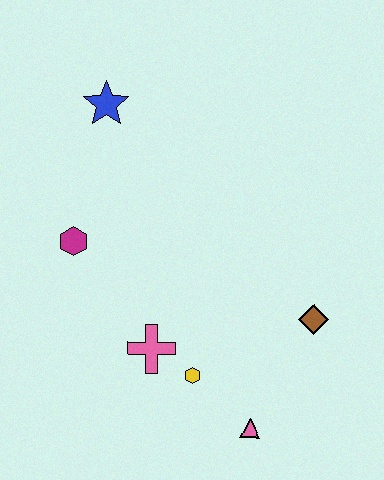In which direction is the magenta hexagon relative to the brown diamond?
The magenta hexagon is to the left of the brown diamond.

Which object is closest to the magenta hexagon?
The pink cross is closest to the magenta hexagon.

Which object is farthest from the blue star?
The pink triangle is farthest from the blue star.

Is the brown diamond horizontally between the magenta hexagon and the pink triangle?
No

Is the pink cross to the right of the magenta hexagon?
Yes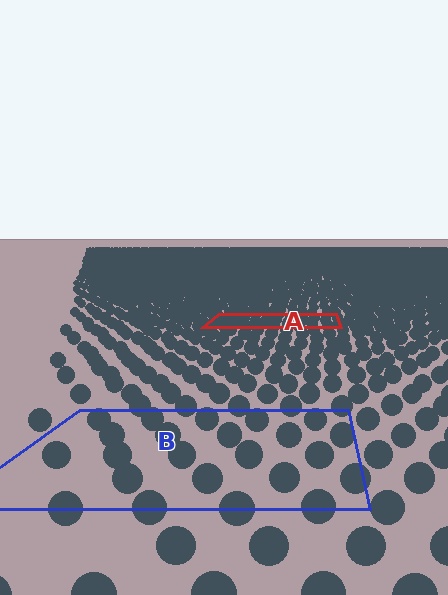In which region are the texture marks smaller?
The texture marks are smaller in region A, because it is farther away.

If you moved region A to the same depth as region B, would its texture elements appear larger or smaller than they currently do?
They would appear larger. At a closer depth, the same texture elements are projected at a bigger on-screen size.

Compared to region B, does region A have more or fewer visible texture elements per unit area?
Region A has more texture elements per unit area — they are packed more densely because it is farther away.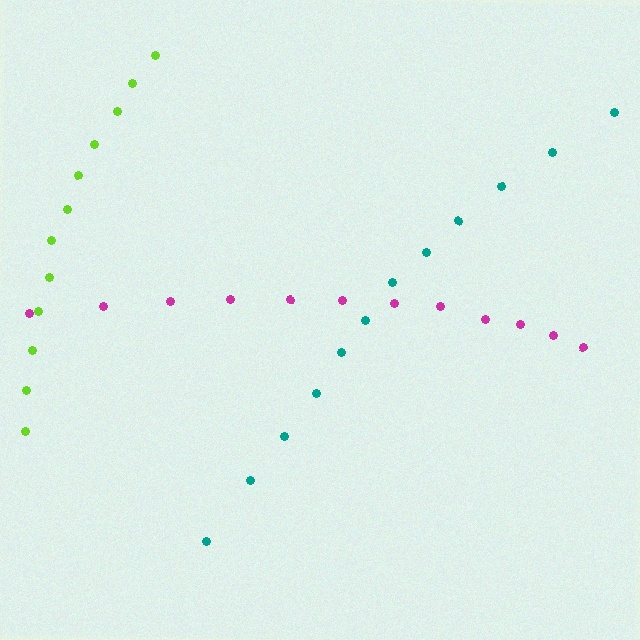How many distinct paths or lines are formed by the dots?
There are 3 distinct paths.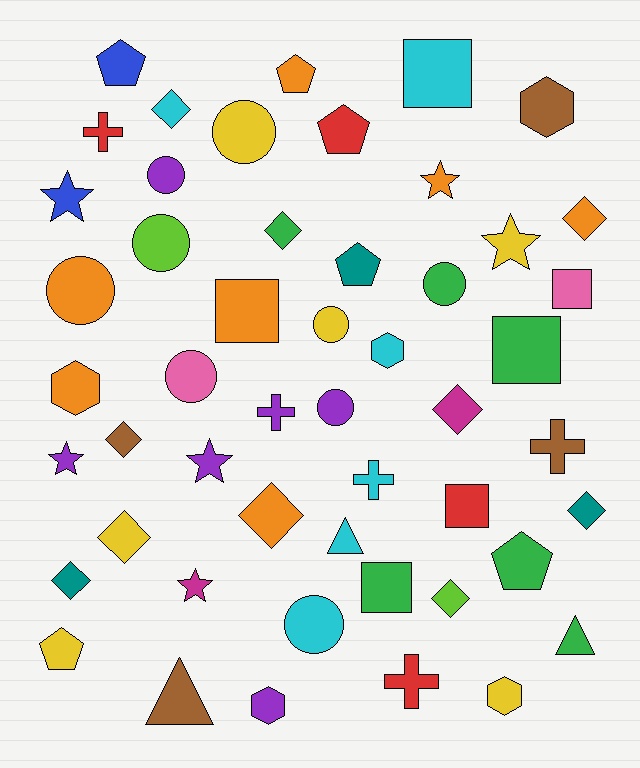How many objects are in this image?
There are 50 objects.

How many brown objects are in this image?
There are 4 brown objects.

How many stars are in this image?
There are 6 stars.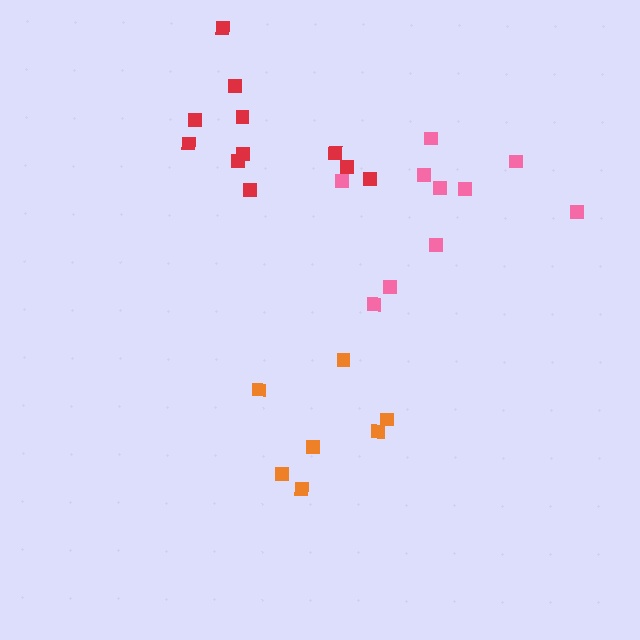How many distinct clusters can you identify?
There are 3 distinct clusters.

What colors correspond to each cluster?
The clusters are colored: red, orange, pink.